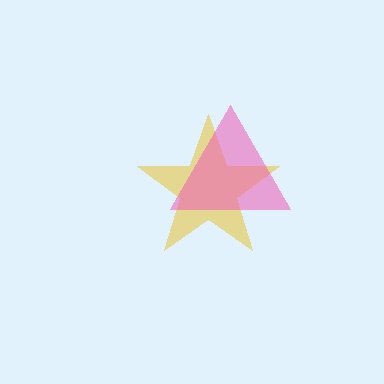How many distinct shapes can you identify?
There are 2 distinct shapes: a yellow star, a pink triangle.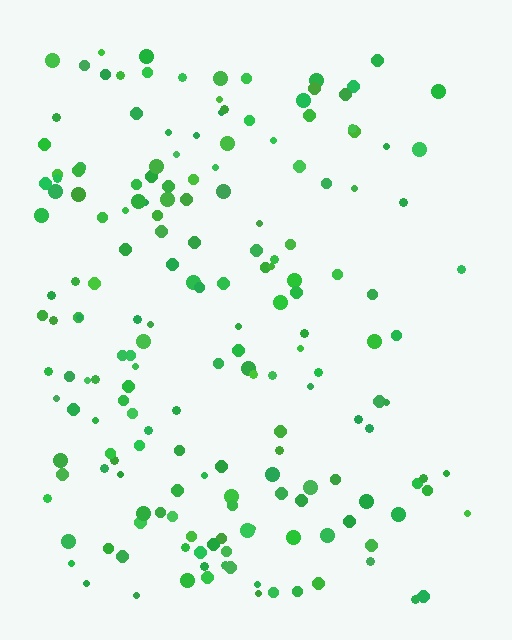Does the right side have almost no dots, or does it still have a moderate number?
Still a moderate number, just noticeably fewer than the left.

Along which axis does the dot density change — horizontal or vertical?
Horizontal.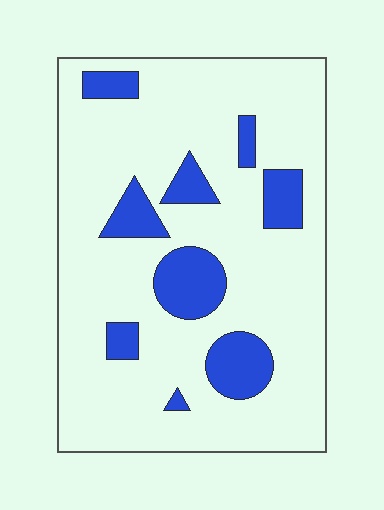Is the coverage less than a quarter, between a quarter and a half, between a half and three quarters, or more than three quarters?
Less than a quarter.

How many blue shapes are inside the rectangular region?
9.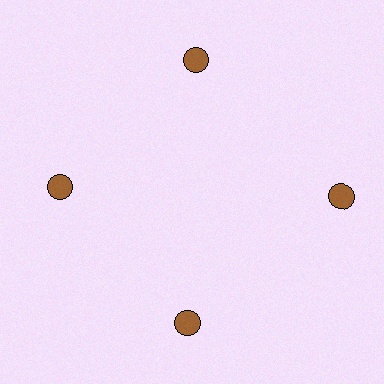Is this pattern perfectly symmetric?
No. The 4 brown circles are arranged in a ring, but one element near the 3 o'clock position is pushed outward from the center, breaking the 4-fold rotational symmetry.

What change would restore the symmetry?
The symmetry would be restored by moving it inward, back onto the ring so that all 4 circles sit at equal angles and equal distance from the center.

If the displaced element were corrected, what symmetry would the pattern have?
It would have 4-fold rotational symmetry — the pattern would map onto itself every 90 degrees.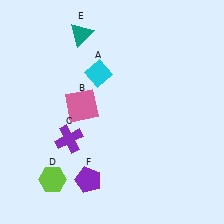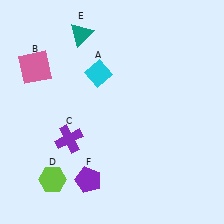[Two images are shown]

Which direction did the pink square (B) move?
The pink square (B) moved left.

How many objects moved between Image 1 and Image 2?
1 object moved between the two images.